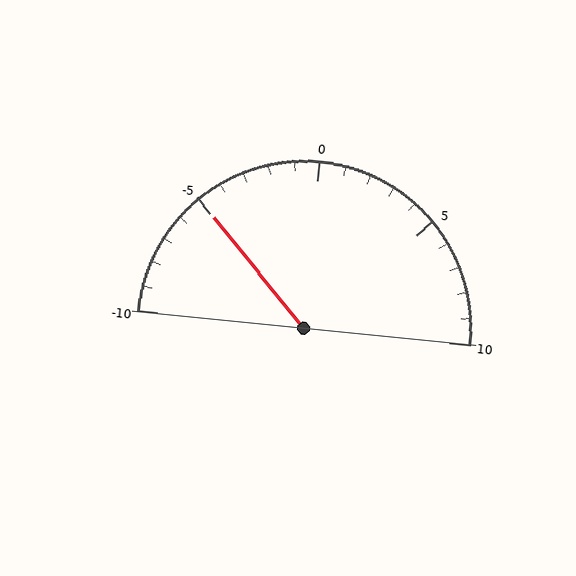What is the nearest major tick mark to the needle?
The nearest major tick mark is -5.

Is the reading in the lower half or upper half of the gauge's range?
The reading is in the lower half of the range (-10 to 10).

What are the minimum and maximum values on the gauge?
The gauge ranges from -10 to 10.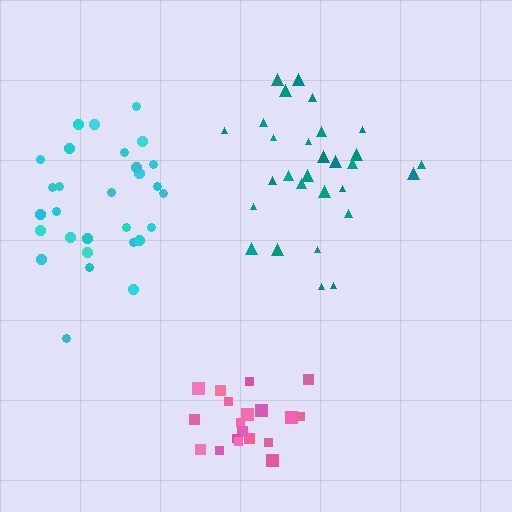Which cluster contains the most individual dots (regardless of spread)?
Teal (29).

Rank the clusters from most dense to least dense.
pink, cyan, teal.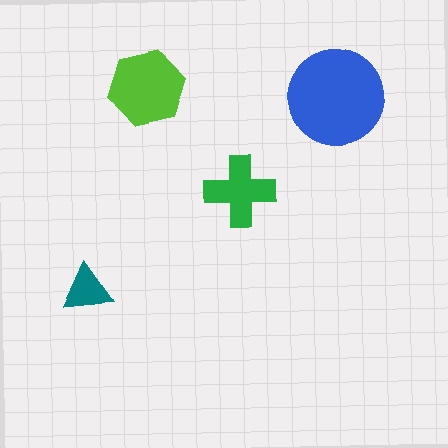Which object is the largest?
The blue circle.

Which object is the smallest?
The teal triangle.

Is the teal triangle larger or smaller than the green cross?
Smaller.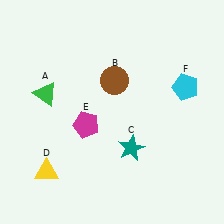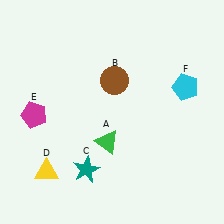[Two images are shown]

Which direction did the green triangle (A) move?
The green triangle (A) moved right.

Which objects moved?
The objects that moved are: the green triangle (A), the teal star (C), the magenta pentagon (E).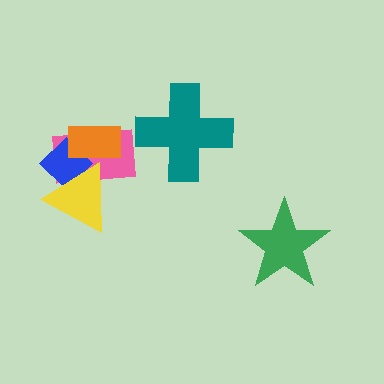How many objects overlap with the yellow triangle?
3 objects overlap with the yellow triangle.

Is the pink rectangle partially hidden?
Yes, it is partially covered by another shape.